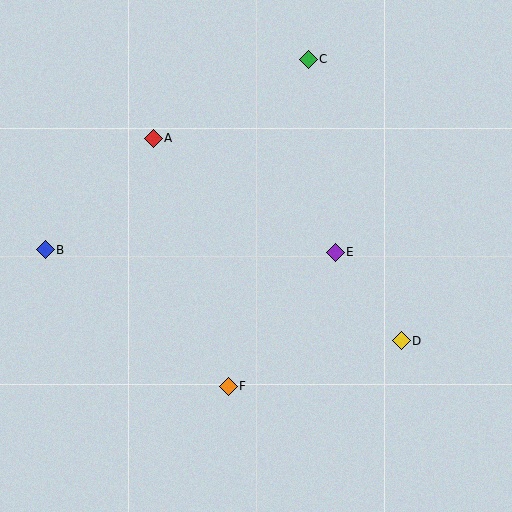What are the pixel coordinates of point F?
Point F is at (228, 386).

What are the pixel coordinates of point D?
Point D is at (401, 341).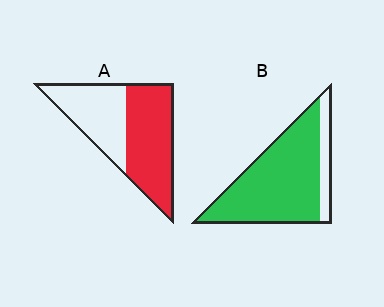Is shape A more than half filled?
Yes.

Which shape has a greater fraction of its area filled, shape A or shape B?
Shape B.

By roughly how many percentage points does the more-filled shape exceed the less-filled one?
By roughly 25 percentage points (B over A).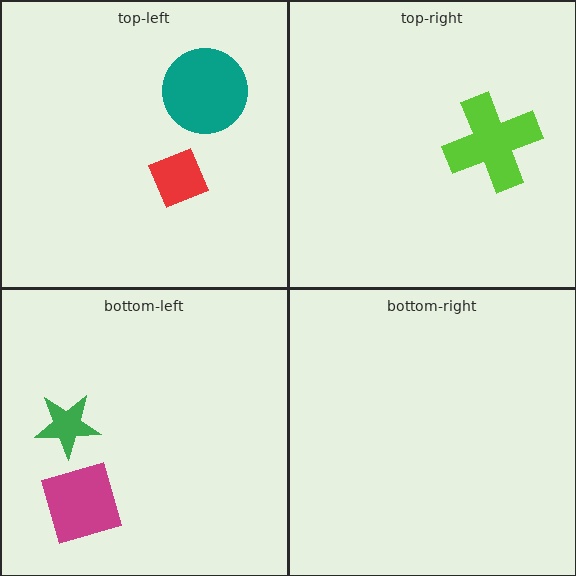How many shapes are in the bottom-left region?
2.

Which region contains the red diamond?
The top-left region.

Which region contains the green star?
The bottom-left region.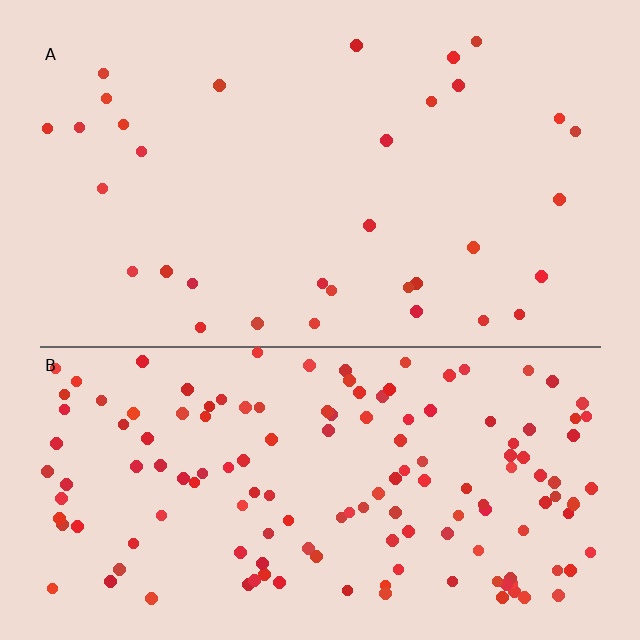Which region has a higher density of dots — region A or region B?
B (the bottom).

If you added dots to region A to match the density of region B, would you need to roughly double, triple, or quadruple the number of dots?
Approximately quadruple.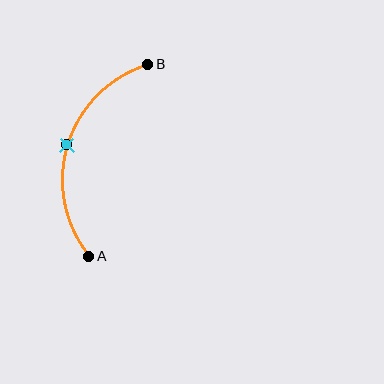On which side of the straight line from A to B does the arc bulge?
The arc bulges to the left of the straight line connecting A and B.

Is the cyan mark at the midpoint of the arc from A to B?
Yes. The cyan mark lies on the arc at equal arc-length from both A and B — it is the arc midpoint.